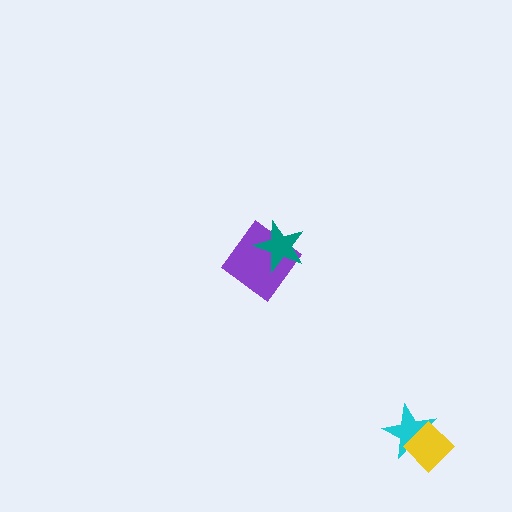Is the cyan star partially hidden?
Yes, it is partially covered by another shape.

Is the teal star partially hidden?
No, no other shape covers it.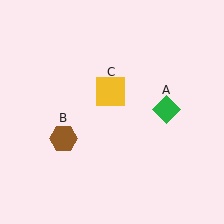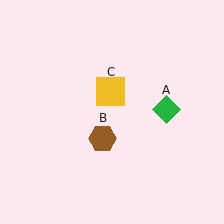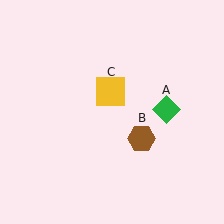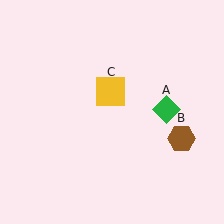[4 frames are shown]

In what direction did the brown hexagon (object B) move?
The brown hexagon (object B) moved right.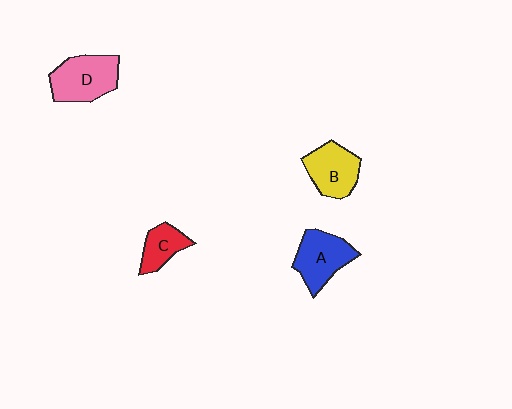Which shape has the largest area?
Shape D (pink).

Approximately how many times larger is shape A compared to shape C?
Approximately 1.6 times.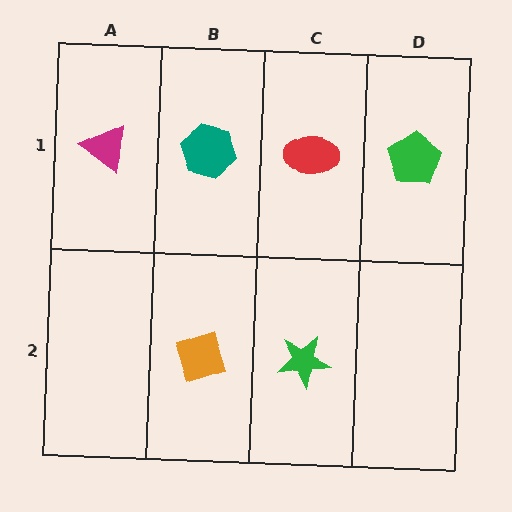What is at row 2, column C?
A green star.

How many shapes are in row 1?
4 shapes.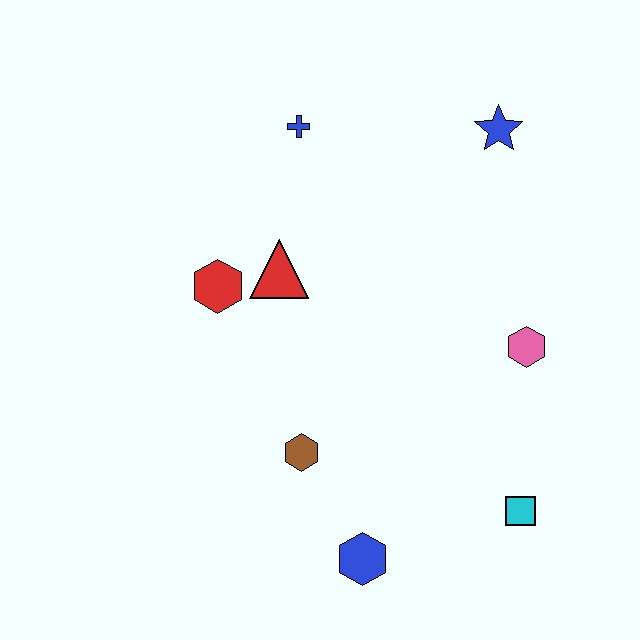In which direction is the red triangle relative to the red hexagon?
The red triangle is to the right of the red hexagon.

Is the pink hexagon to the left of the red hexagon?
No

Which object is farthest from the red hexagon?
The cyan square is farthest from the red hexagon.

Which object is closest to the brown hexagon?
The blue hexagon is closest to the brown hexagon.